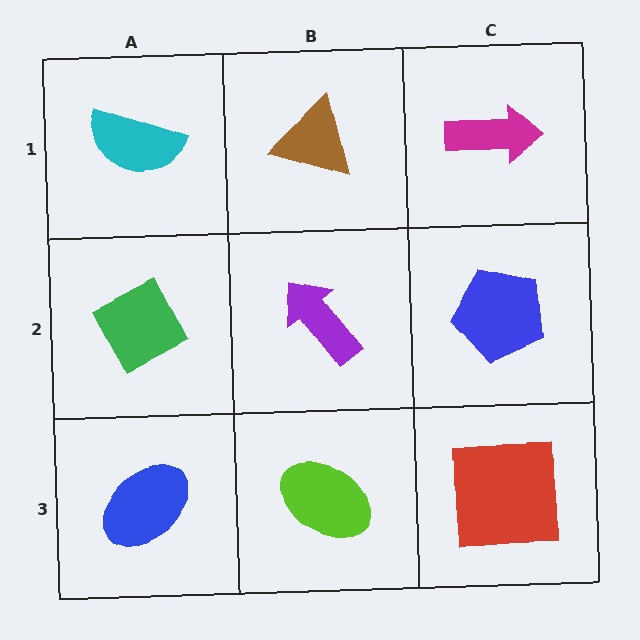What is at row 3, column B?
A lime ellipse.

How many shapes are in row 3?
3 shapes.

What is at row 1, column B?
A brown triangle.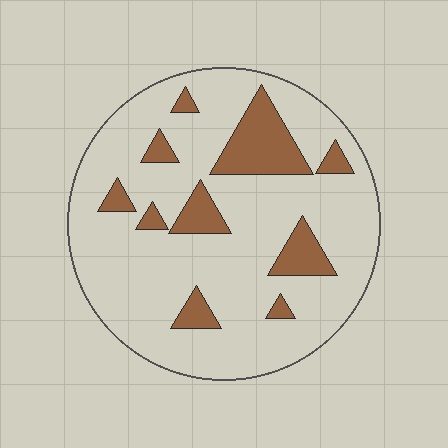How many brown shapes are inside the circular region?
10.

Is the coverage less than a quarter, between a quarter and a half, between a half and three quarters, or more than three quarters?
Less than a quarter.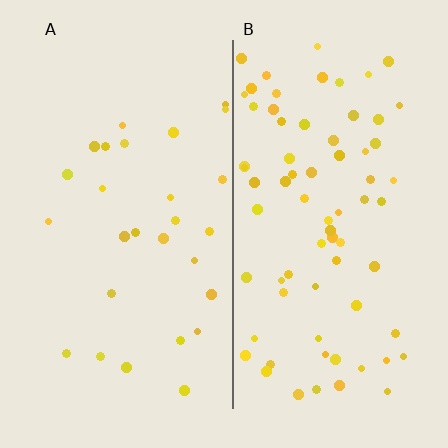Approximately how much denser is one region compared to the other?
Approximately 2.7× — region B over region A.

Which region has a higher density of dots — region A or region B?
B (the right).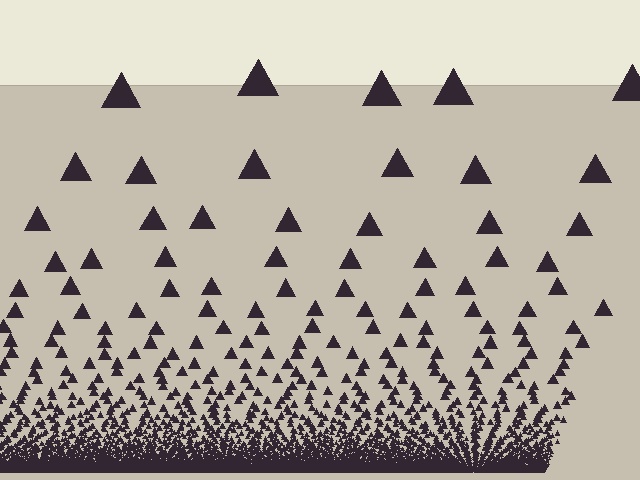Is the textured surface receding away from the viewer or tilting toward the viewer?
The surface appears to tilt toward the viewer. Texture elements get larger and sparser toward the top.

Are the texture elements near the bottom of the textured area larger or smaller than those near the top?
Smaller. The gradient is inverted — elements near the bottom are smaller and denser.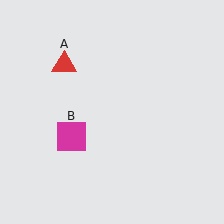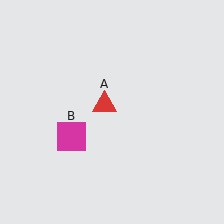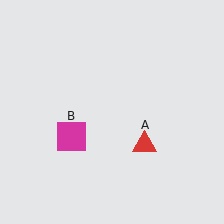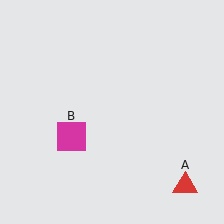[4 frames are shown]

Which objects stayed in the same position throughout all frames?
Magenta square (object B) remained stationary.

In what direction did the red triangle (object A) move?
The red triangle (object A) moved down and to the right.